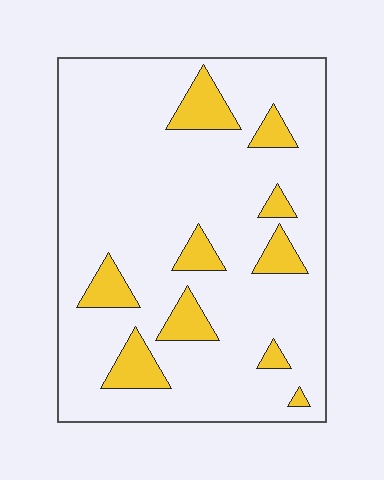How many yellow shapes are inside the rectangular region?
10.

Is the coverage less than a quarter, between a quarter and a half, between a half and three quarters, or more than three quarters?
Less than a quarter.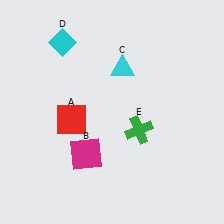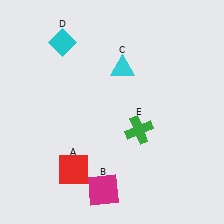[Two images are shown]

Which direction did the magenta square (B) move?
The magenta square (B) moved down.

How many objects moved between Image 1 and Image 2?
2 objects moved between the two images.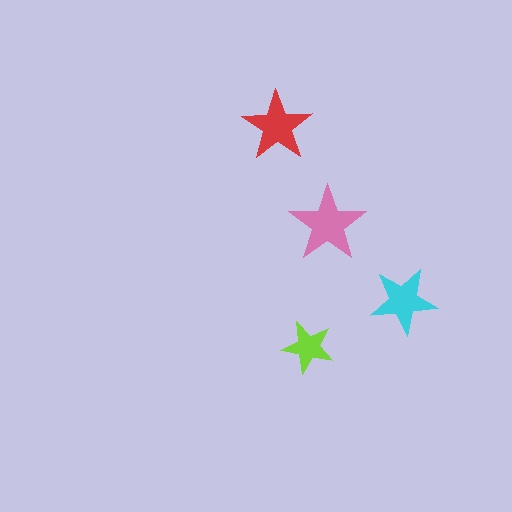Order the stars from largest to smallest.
the pink one, the red one, the cyan one, the lime one.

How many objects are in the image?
There are 4 objects in the image.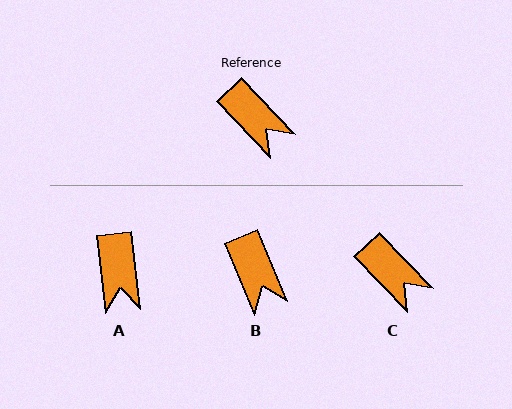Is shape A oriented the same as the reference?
No, it is off by about 37 degrees.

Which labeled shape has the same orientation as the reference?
C.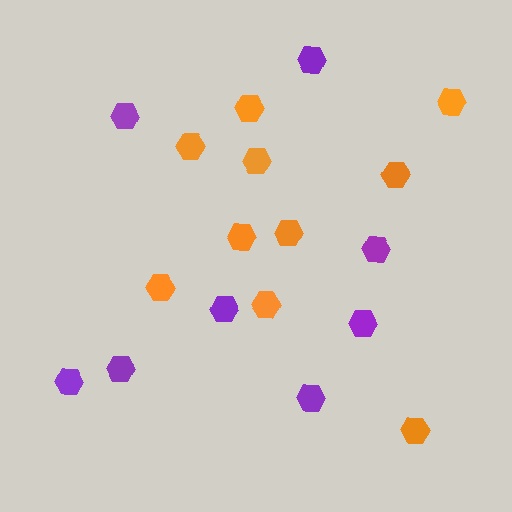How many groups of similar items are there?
There are 2 groups: one group of purple hexagons (8) and one group of orange hexagons (10).